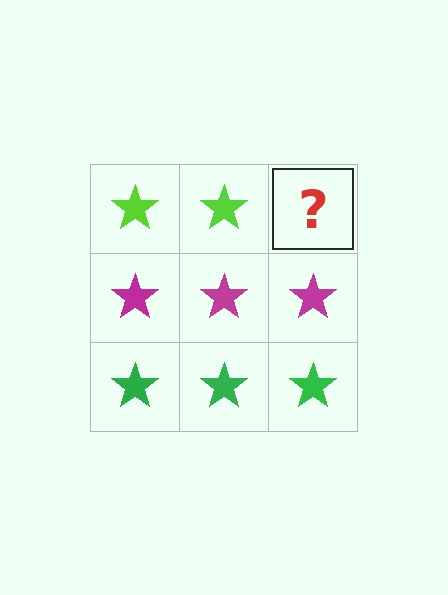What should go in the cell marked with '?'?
The missing cell should contain a lime star.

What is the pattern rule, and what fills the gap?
The rule is that each row has a consistent color. The gap should be filled with a lime star.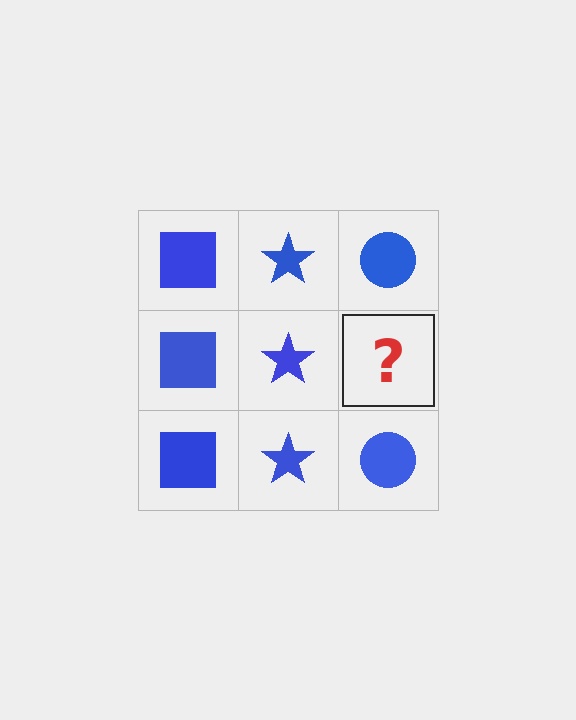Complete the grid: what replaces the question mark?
The question mark should be replaced with a blue circle.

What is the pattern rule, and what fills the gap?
The rule is that each column has a consistent shape. The gap should be filled with a blue circle.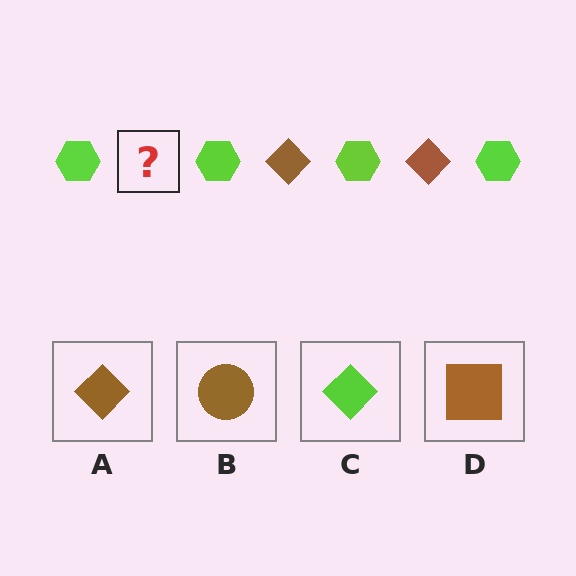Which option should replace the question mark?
Option A.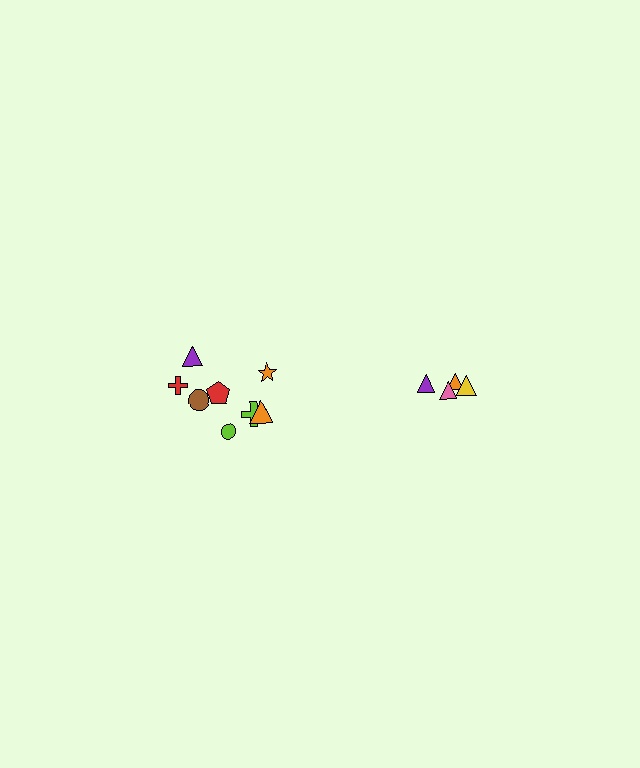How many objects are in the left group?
There are 8 objects.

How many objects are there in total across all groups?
There are 12 objects.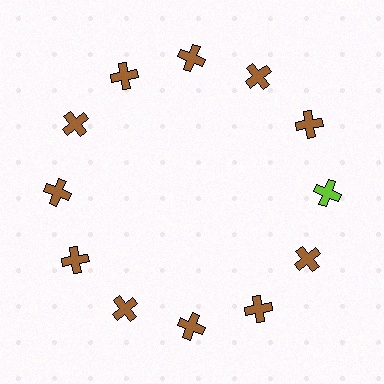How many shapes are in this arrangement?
There are 12 shapes arranged in a ring pattern.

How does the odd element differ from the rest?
It has a different color: lime instead of brown.